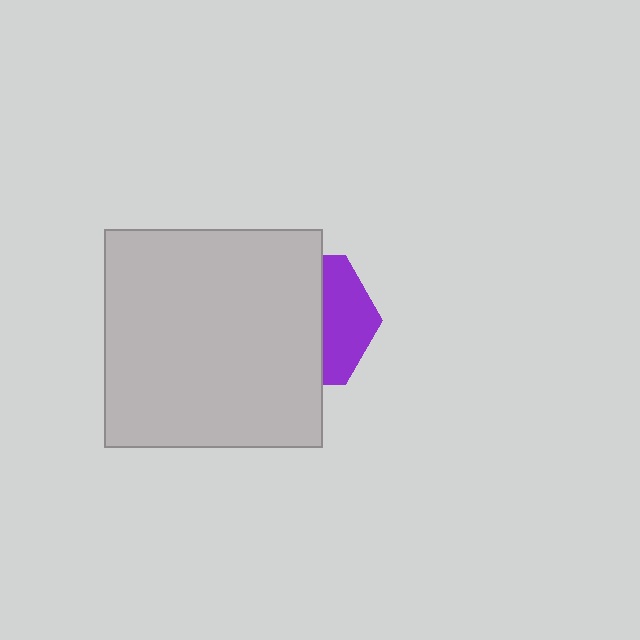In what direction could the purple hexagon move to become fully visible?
The purple hexagon could move right. That would shift it out from behind the light gray square entirely.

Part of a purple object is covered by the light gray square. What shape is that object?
It is a hexagon.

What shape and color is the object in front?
The object in front is a light gray square.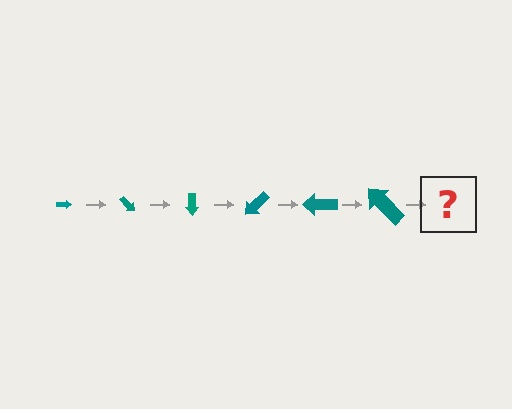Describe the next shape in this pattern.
It should be an arrow, larger than the previous one and rotated 270 degrees from the start.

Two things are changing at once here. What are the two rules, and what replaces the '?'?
The two rules are that the arrow grows larger each step and it rotates 45 degrees each step. The '?' should be an arrow, larger than the previous one and rotated 270 degrees from the start.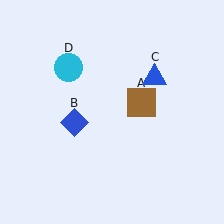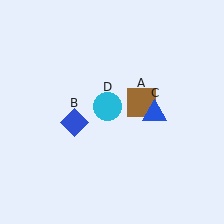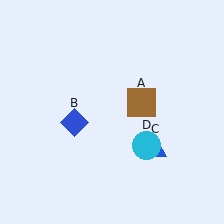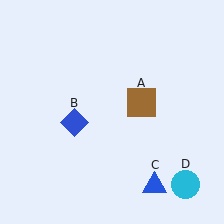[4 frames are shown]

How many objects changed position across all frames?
2 objects changed position: blue triangle (object C), cyan circle (object D).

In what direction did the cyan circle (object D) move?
The cyan circle (object D) moved down and to the right.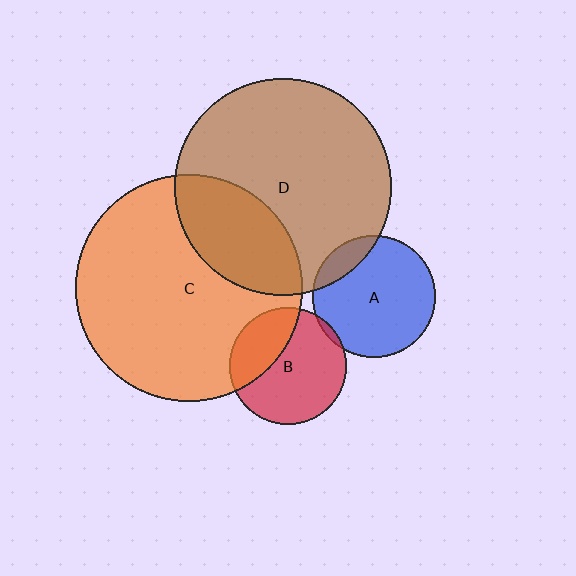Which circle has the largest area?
Circle C (orange).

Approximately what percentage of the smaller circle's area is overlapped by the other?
Approximately 25%.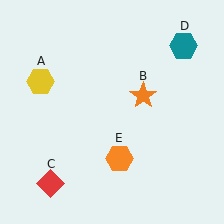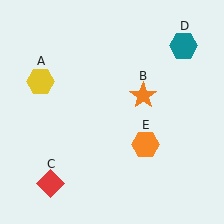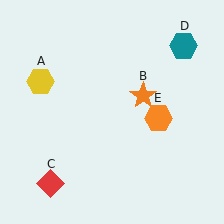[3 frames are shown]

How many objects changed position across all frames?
1 object changed position: orange hexagon (object E).